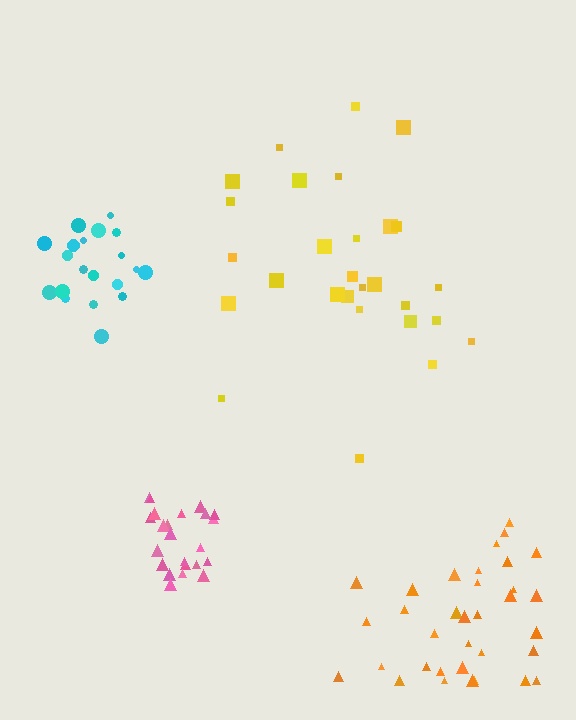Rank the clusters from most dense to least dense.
pink, cyan, orange, yellow.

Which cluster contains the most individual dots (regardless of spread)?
Orange (34).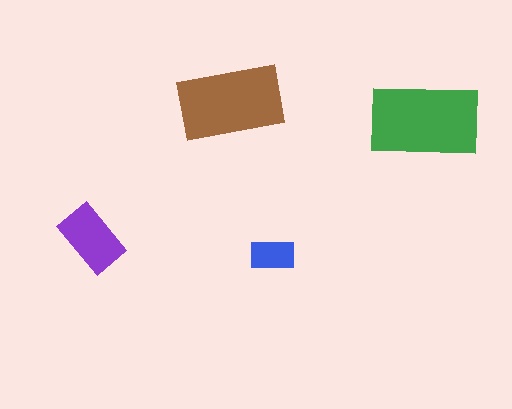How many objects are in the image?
There are 4 objects in the image.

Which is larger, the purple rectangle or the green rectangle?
The green one.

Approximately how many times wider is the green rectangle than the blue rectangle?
About 2.5 times wider.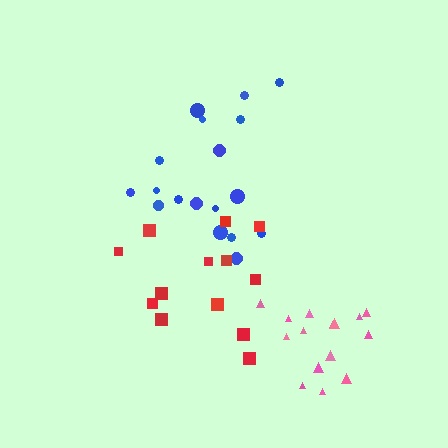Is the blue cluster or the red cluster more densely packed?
Blue.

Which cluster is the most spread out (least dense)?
Red.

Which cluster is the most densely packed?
Pink.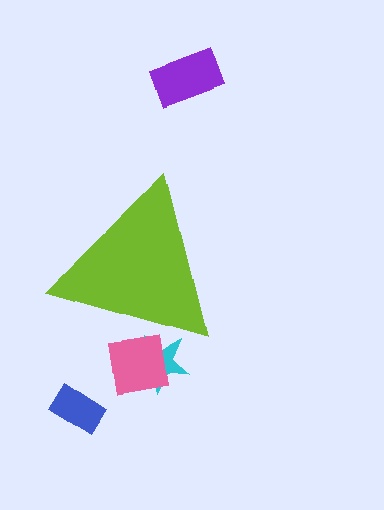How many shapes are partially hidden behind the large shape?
2 shapes are partially hidden.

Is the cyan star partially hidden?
Yes, the cyan star is partially hidden behind the lime triangle.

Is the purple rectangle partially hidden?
No, the purple rectangle is fully visible.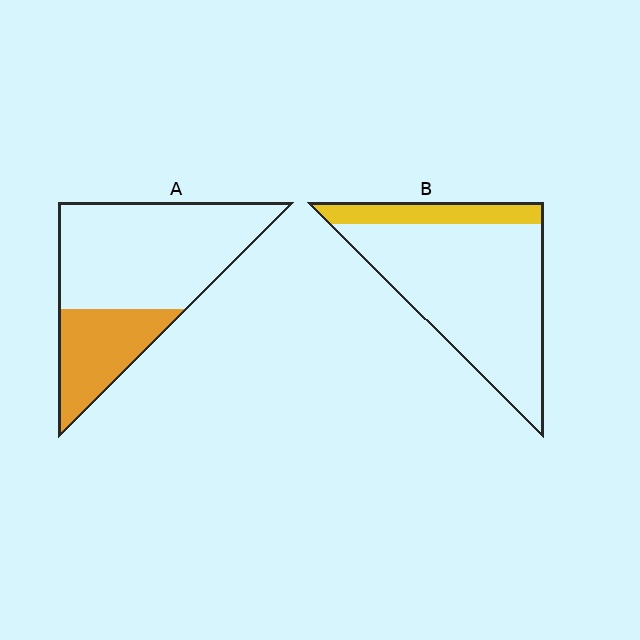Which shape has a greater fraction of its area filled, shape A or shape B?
Shape A.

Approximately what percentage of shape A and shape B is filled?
A is approximately 30% and B is approximately 20%.